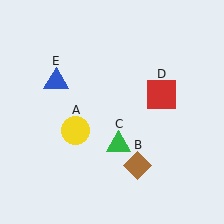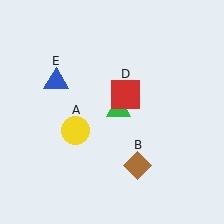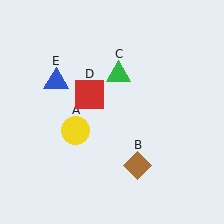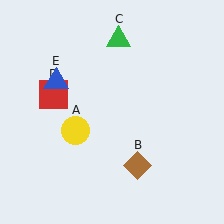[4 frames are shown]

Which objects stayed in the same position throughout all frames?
Yellow circle (object A) and brown diamond (object B) and blue triangle (object E) remained stationary.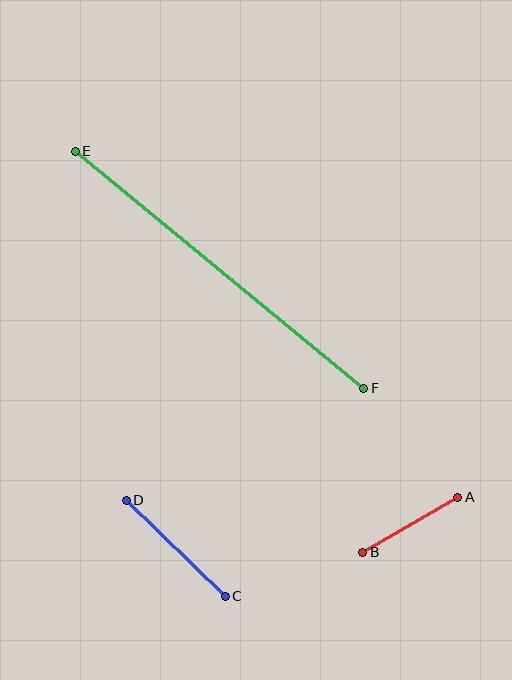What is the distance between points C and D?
The distance is approximately 138 pixels.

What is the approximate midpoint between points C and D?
The midpoint is at approximately (176, 548) pixels.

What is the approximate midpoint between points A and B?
The midpoint is at approximately (410, 525) pixels.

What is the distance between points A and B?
The distance is approximately 110 pixels.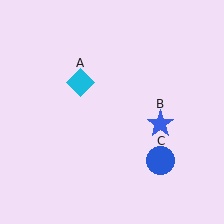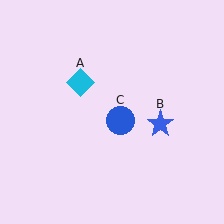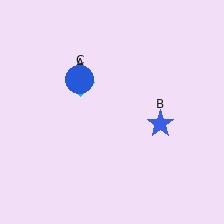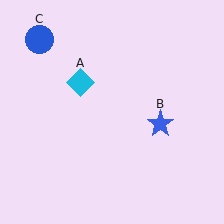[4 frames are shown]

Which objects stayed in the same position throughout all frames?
Cyan diamond (object A) and blue star (object B) remained stationary.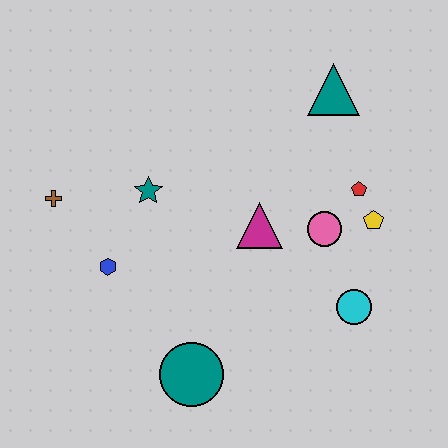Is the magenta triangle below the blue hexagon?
No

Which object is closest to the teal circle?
The blue hexagon is closest to the teal circle.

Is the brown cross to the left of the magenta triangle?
Yes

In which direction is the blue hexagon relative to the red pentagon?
The blue hexagon is to the left of the red pentagon.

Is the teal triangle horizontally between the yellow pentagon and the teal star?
Yes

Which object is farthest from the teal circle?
The teal triangle is farthest from the teal circle.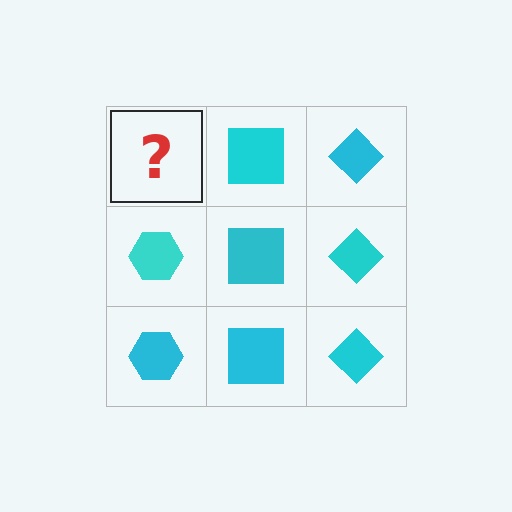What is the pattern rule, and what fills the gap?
The rule is that each column has a consistent shape. The gap should be filled with a cyan hexagon.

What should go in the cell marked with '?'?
The missing cell should contain a cyan hexagon.